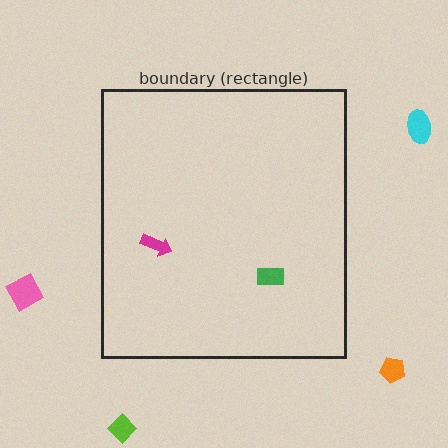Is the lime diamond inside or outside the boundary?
Outside.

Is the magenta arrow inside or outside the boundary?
Inside.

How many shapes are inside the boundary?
2 inside, 4 outside.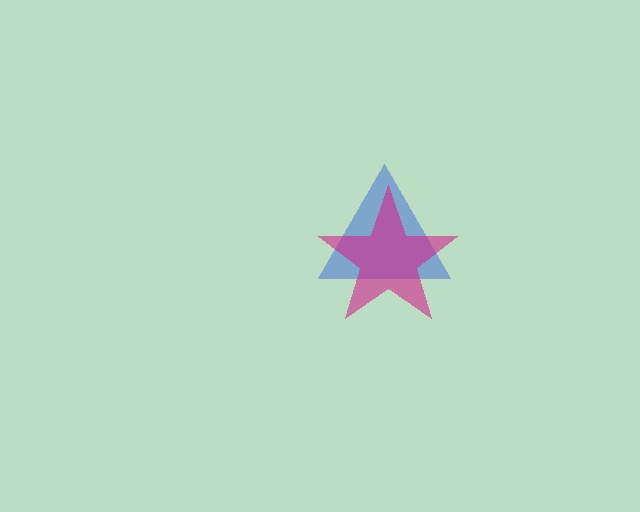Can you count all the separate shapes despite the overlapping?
Yes, there are 2 separate shapes.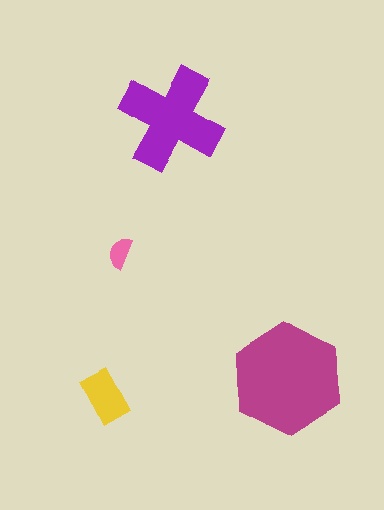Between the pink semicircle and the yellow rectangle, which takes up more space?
The yellow rectangle.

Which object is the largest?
The magenta hexagon.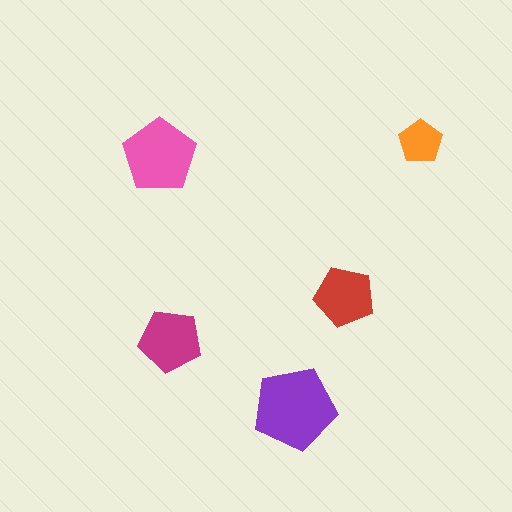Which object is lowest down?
The purple pentagon is bottommost.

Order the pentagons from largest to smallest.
the purple one, the pink one, the magenta one, the red one, the orange one.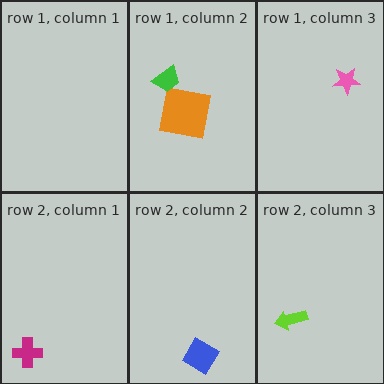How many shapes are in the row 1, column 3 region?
1.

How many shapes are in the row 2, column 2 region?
1.